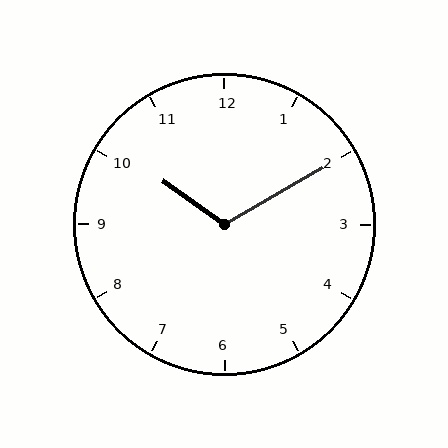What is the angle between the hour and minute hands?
Approximately 115 degrees.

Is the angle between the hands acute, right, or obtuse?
It is obtuse.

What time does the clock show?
10:10.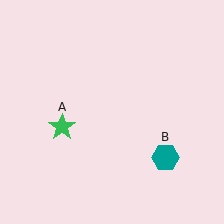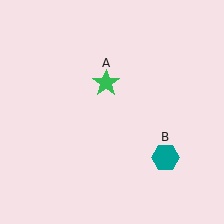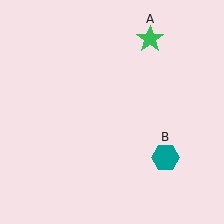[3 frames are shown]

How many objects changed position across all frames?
1 object changed position: green star (object A).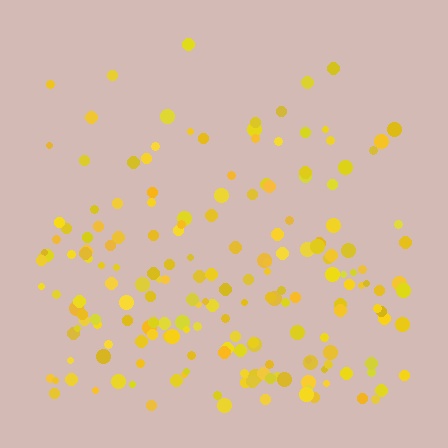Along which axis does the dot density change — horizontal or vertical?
Vertical.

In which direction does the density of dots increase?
From top to bottom, with the bottom side densest.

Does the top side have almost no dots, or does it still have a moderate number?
Still a moderate number, just noticeably fewer than the bottom.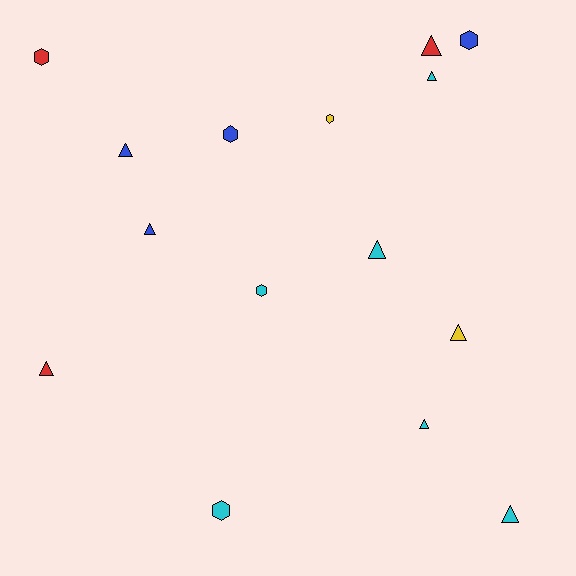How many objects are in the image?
There are 15 objects.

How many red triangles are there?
There are 2 red triangles.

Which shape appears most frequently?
Triangle, with 9 objects.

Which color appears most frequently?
Cyan, with 6 objects.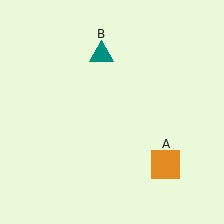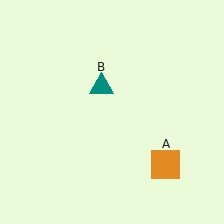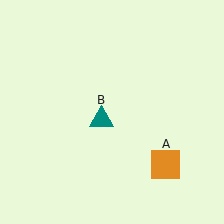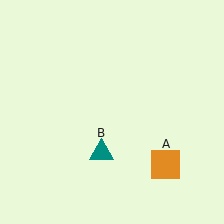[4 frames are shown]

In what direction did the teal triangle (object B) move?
The teal triangle (object B) moved down.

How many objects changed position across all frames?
1 object changed position: teal triangle (object B).